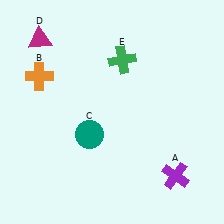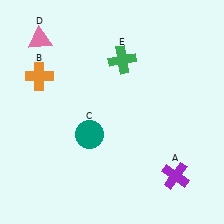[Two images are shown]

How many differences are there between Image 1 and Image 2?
There is 1 difference between the two images.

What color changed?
The triangle (D) changed from magenta in Image 1 to pink in Image 2.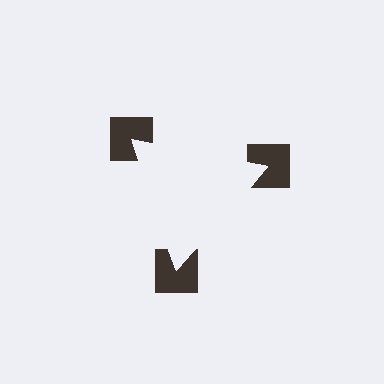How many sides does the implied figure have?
3 sides.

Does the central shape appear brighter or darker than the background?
It typically appears slightly brighter than the background, even though no actual brightness change is drawn.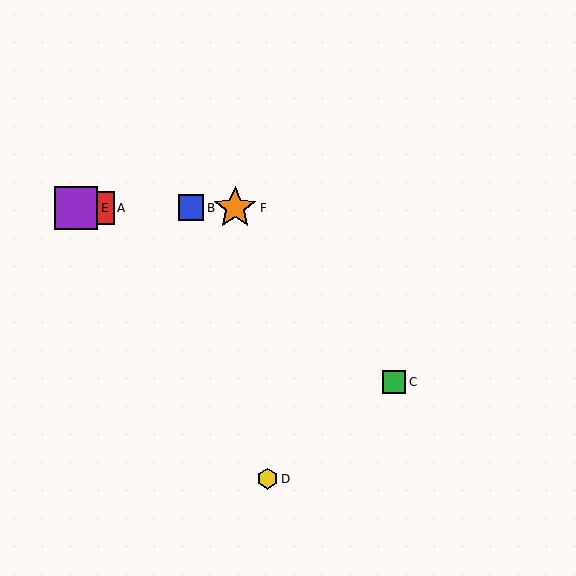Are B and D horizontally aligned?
No, B is at y≈208 and D is at y≈479.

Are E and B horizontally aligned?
Yes, both are at y≈208.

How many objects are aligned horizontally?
4 objects (A, B, E, F) are aligned horizontally.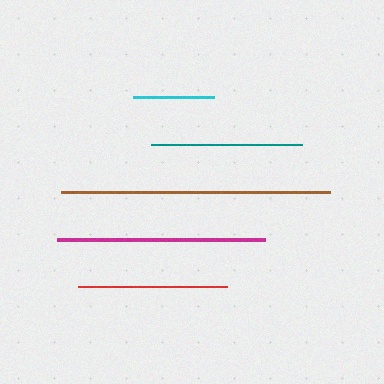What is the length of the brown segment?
The brown segment is approximately 269 pixels long.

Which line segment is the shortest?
The cyan line is the shortest at approximately 82 pixels.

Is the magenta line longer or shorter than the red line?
The magenta line is longer than the red line.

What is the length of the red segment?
The red segment is approximately 149 pixels long.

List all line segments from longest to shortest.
From longest to shortest: brown, magenta, teal, red, cyan.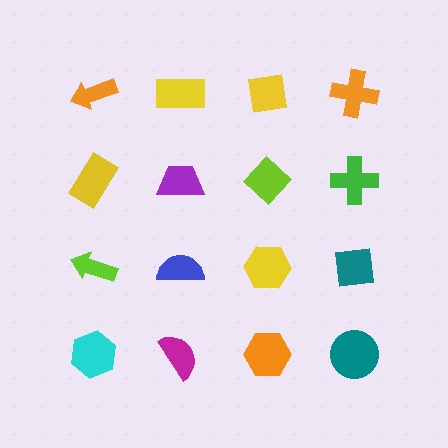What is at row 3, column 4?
A teal square.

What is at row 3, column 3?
A yellow hexagon.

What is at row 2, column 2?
A purple trapezoid.